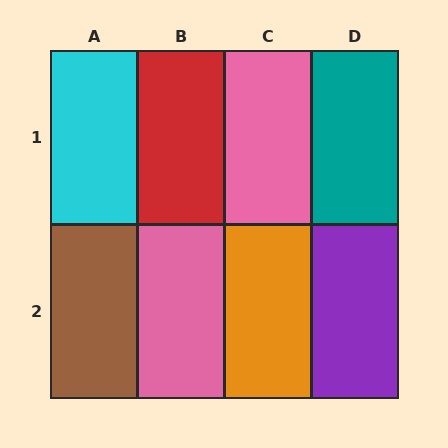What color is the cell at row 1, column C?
Pink.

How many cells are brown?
1 cell is brown.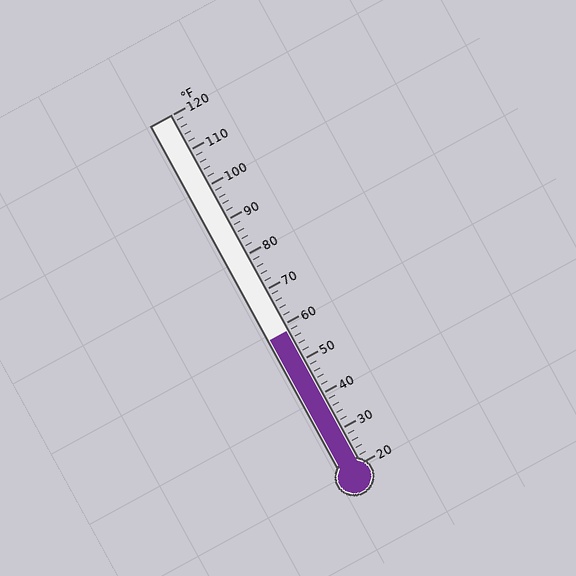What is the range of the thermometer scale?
The thermometer scale ranges from 20°F to 120°F.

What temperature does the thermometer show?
The thermometer shows approximately 58°F.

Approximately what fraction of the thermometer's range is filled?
The thermometer is filled to approximately 40% of its range.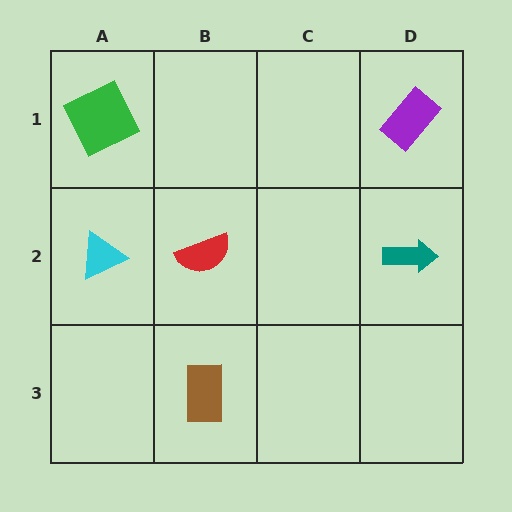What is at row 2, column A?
A cyan triangle.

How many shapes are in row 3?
1 shape.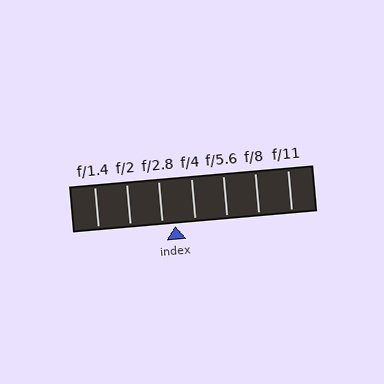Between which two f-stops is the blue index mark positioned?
The index mark is between f/2.8 and f/4.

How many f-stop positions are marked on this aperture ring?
There are 7 f-stop positions marked.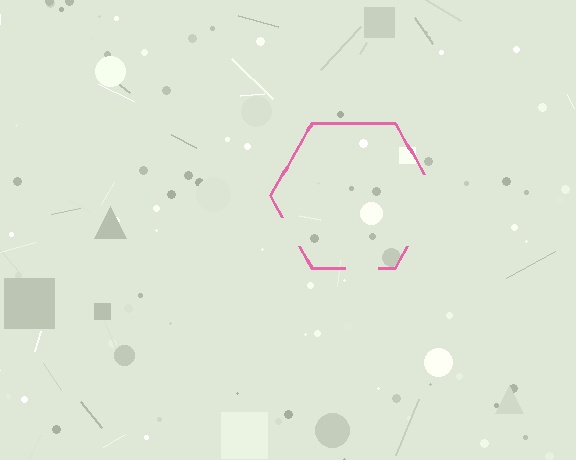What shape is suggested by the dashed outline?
The dashed outline suggests a hexagon.